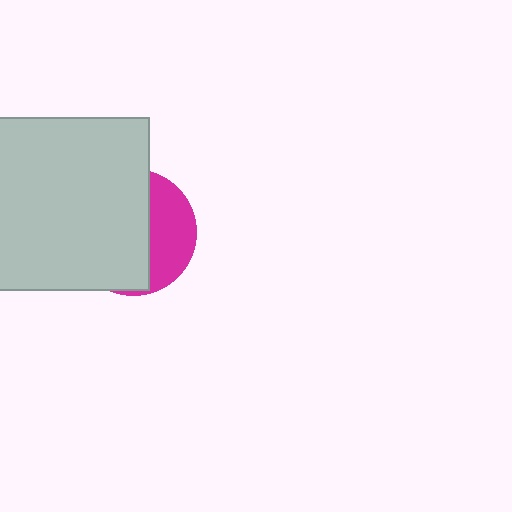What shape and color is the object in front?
The object in front is a light gray square.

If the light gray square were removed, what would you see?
You would see the complete magenta circle.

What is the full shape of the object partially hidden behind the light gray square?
The partially hidden object is a magenta circle.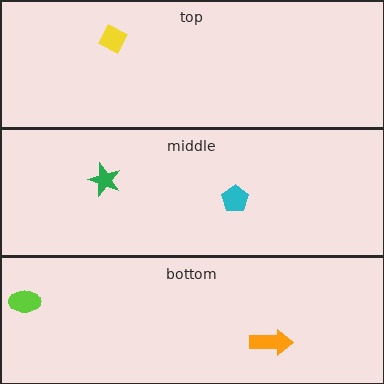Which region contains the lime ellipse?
The bottom region.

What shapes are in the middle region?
The cyan pentagon, the green star.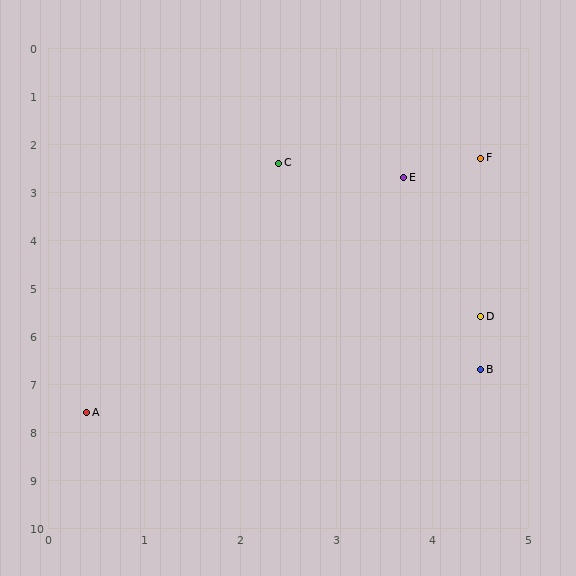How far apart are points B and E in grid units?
Points B and E are about 4.1 grid units apart.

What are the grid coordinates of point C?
Point C is at approximately (2.4, 2.4).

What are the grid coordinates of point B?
Point B is at approximately (4.5, 6.7).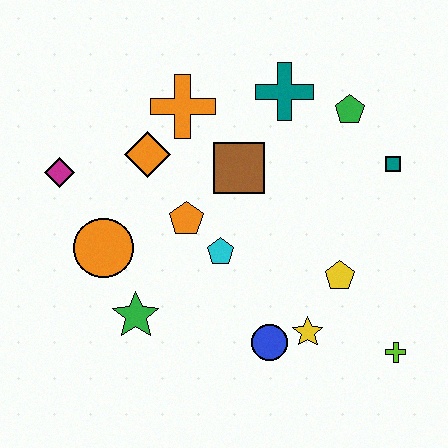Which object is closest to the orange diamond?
The orange cross is closest to the orange diamond.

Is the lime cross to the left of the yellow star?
No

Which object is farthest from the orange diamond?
The lime cross is farthest from the orange diamond.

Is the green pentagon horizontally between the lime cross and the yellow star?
Yes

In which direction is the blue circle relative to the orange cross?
The blue circle is below the orange cross.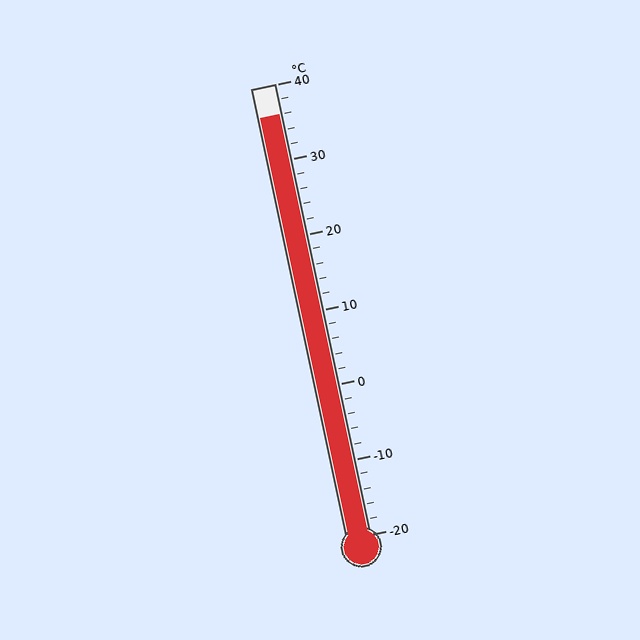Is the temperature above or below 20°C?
The temperature is above 20°C.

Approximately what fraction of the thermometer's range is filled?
The thermometer is filled to approximately 95% of its range.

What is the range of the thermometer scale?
The thermometer scale ranges from -20°C to 40°C.